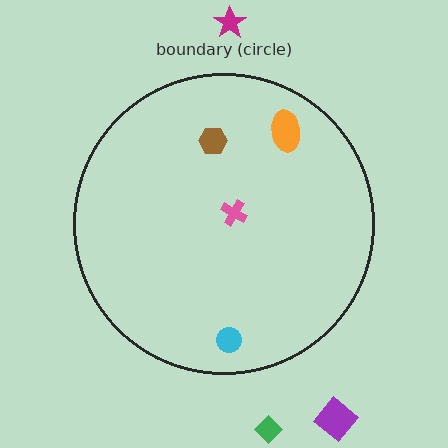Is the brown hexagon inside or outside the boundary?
Inside.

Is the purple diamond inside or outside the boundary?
Outside.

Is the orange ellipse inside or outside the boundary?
Inside.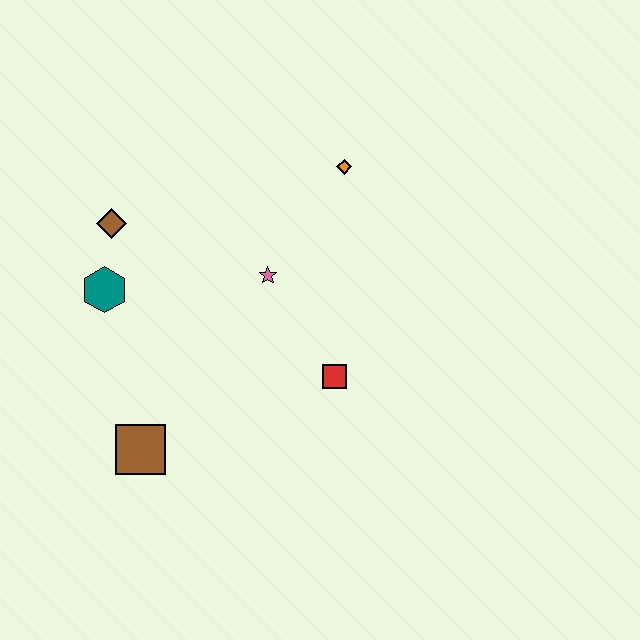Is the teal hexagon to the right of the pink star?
No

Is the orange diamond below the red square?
No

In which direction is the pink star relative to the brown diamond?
The pink star is to the right of the brown diamond.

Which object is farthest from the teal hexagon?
The orange diamond is farthest from the teal hexagon.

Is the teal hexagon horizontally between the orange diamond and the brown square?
No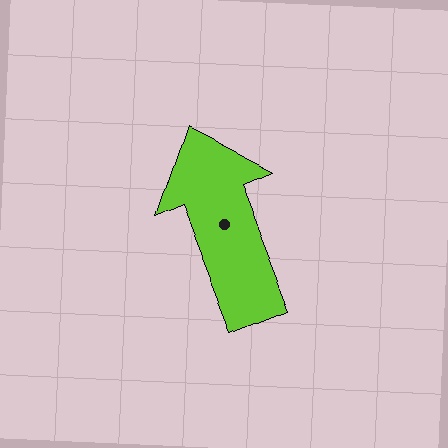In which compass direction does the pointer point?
North.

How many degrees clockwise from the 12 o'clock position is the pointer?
Approximately 338 degrees.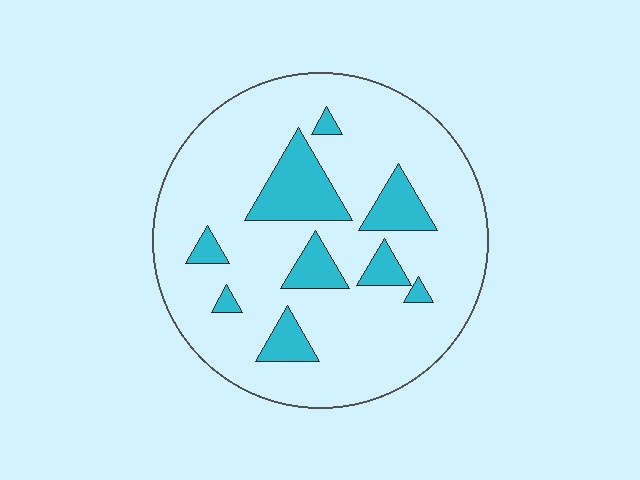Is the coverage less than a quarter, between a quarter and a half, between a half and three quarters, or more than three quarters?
Less than a quarter.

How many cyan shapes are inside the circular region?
9.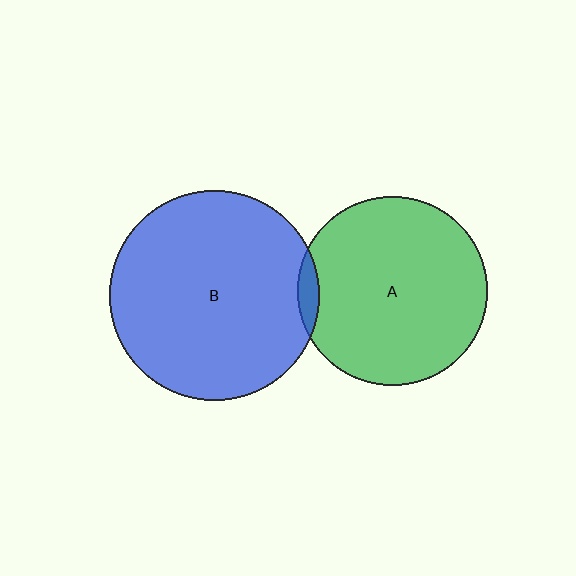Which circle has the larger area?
Circle B (blue).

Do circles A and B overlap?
Yes.